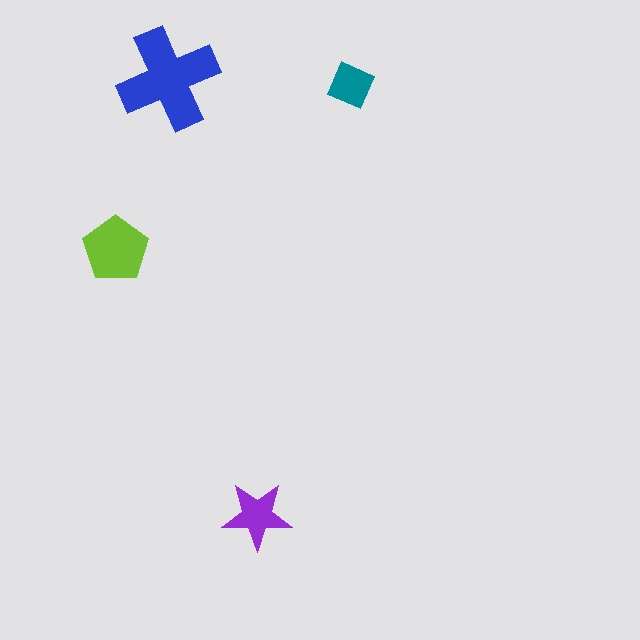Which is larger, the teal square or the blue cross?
The blue cross.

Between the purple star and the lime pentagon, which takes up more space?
The lime pentagon.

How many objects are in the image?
There are 4 objects in the image.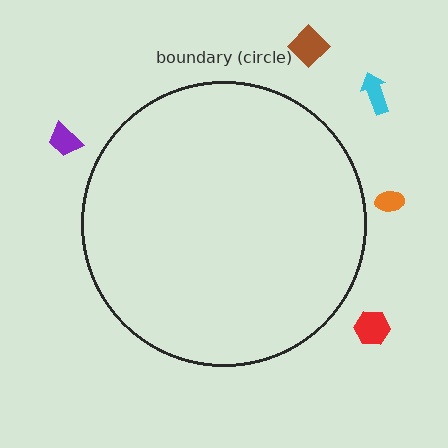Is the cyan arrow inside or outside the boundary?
Outside.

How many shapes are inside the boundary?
0 inside, 5 outside.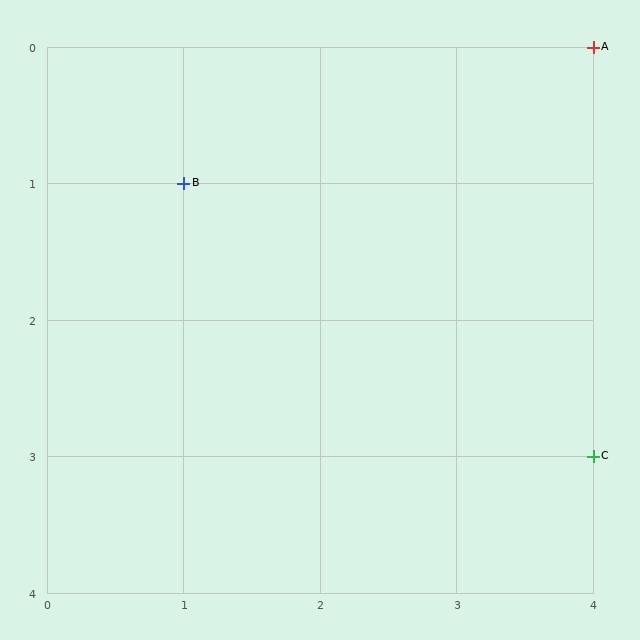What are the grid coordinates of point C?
Point C is at grid coordinates (4, 3).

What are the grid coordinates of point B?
Point B is at grid coordinates (1, 1).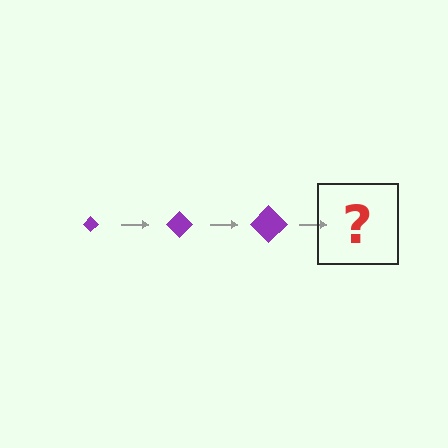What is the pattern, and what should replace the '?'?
The pattern is that the diamond gets progressively larger each step. The '?' should be a purple diamond, larger than the previous one.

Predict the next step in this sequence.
The next step is a purple diamond, larger than the previous one.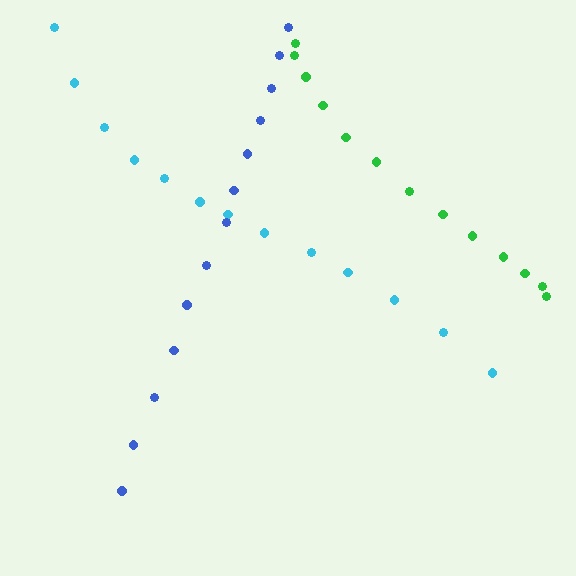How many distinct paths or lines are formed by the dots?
There are 3 distinct paths.